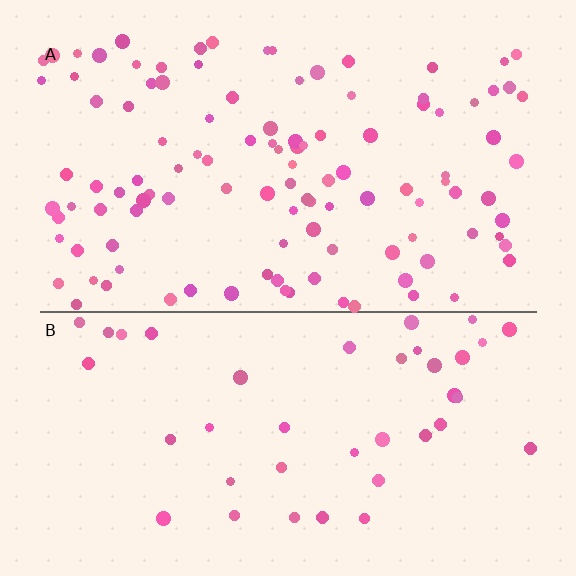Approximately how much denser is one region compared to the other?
Approximately 2.8× — region A over region B.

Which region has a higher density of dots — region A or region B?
A (the top).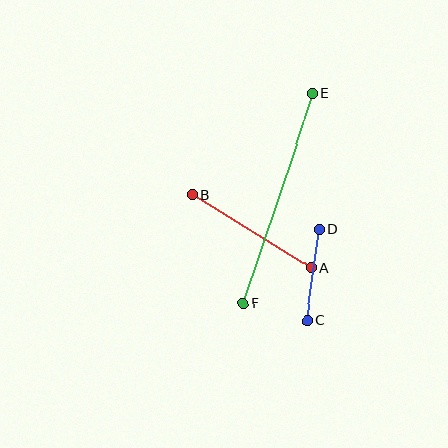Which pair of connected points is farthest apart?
Points E and F are farthest apart.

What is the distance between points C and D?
The distance is approximately 92 pixels.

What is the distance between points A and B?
The distance is approximately 140 pixels.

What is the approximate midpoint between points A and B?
The midpoint is at approximately (252, 231) pixels.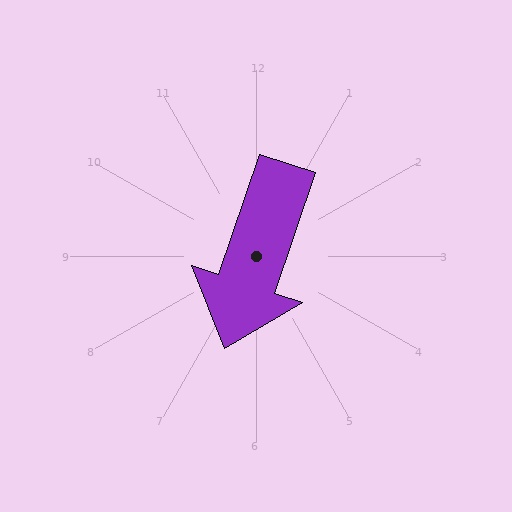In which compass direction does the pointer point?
South.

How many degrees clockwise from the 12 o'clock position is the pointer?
Approximately 199 degrees.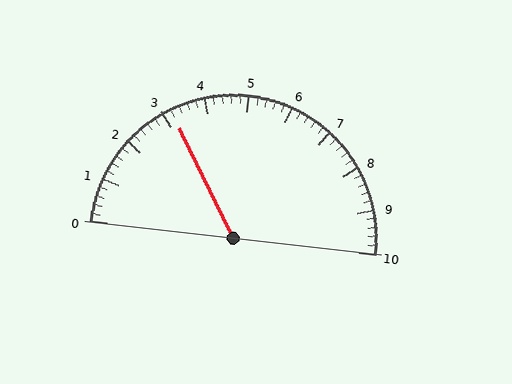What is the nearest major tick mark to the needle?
The nearest major tick mark is 3.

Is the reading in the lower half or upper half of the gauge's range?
The reading is in the lower half of the range (0 to 10).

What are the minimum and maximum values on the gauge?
The gauge ranges from 0 to 10.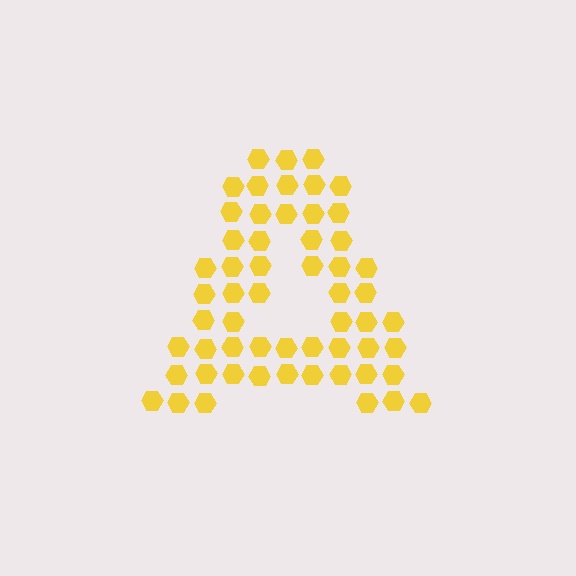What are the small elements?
The small elements are hexagons.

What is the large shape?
The large shape is the letter A.